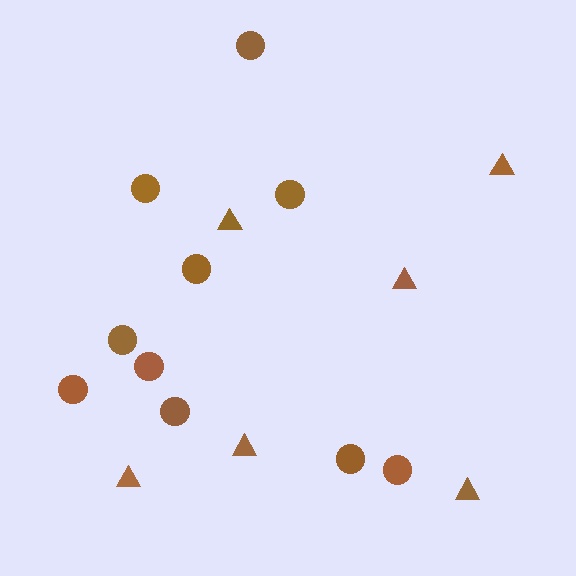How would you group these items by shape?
There are 2 groups: one group of triangles (6) and one group of circles (10).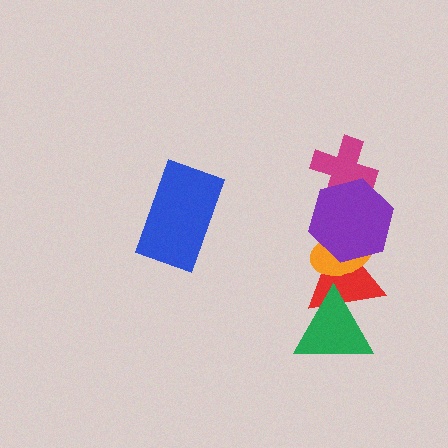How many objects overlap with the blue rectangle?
0 objects overlap with the blue rectangle.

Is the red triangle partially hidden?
Yes, it is partially covered by another shape.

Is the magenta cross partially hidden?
Yes, it is partially covered by another shape.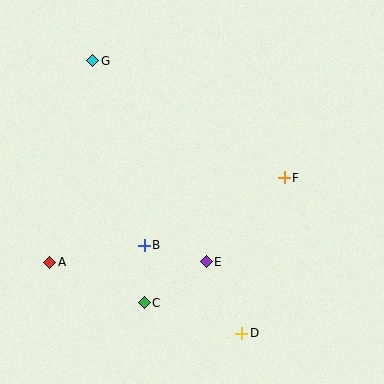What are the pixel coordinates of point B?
Point B is at (144, 245).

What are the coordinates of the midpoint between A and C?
The midpoint between A and C is at (97, 283).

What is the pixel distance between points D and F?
The distance between D and F is 161 pixels.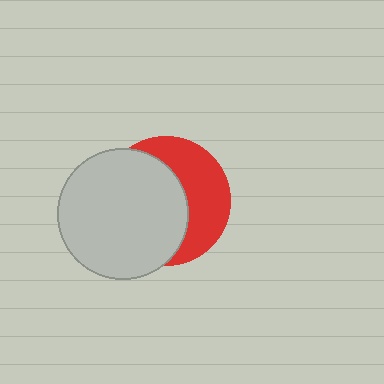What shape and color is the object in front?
The object in front is a light gray circle.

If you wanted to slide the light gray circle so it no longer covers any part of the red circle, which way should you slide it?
Slide it left — that is the most direct way to separate the two shapes.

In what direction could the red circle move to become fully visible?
The red circle could move right. That would shift it out from behind the light gray circle entirely.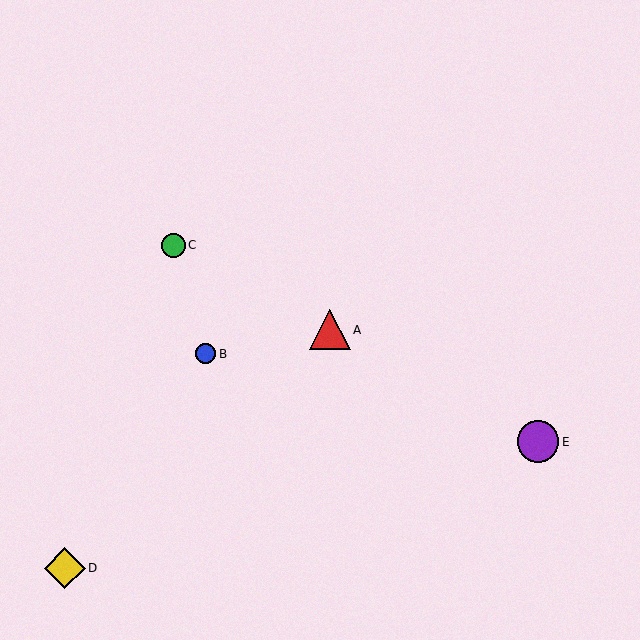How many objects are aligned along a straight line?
3 objects (A, C, E) are aligned along a straight line.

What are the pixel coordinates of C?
Object C is at (173, 245).